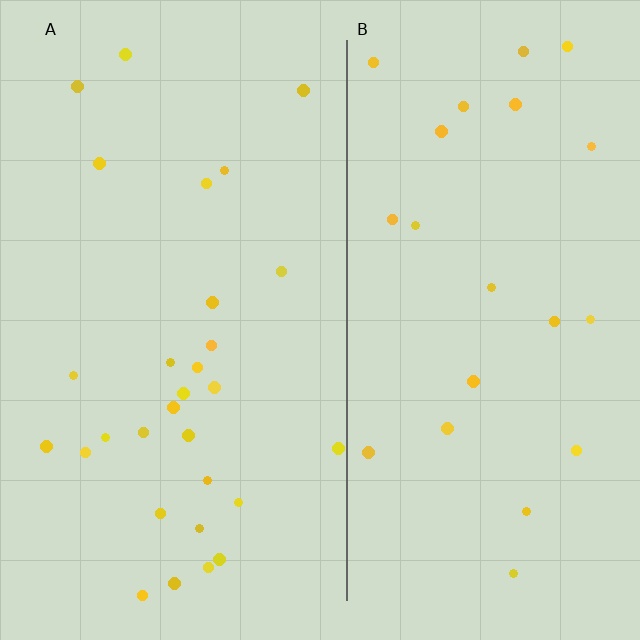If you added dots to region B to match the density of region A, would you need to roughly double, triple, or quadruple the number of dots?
Approximately double.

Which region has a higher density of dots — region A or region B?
A (the left).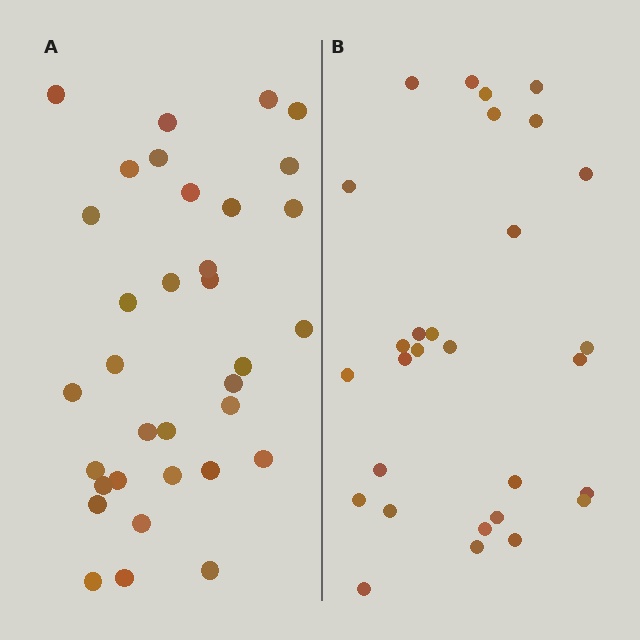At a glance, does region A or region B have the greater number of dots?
Region A (the left region) has more dots.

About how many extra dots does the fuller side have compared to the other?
Region A has about 5 more dots than region B.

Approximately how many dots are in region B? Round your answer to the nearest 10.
About 30 dots. (The exact count is 29, which rounds to 30.)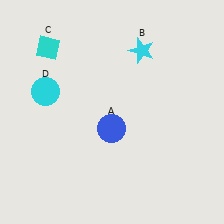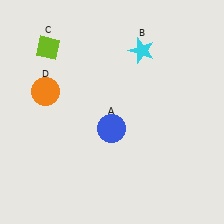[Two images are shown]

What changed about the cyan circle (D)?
In Image 1, D is cyan. In Image 2, it changed to orange.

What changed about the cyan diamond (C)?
In Image 1, C is cyan. In Image 2, it changed to lime.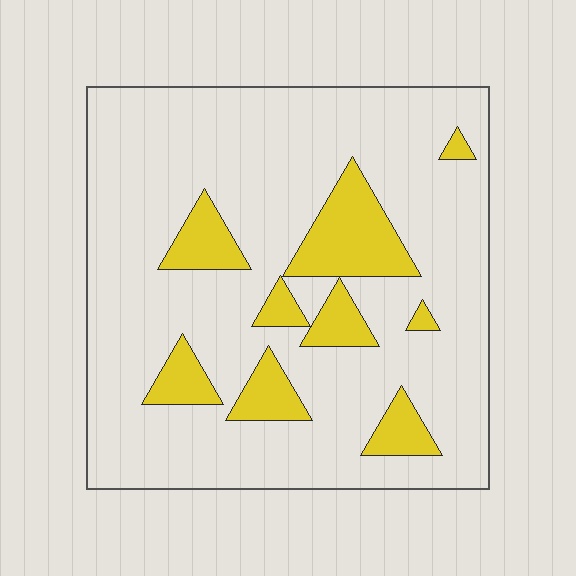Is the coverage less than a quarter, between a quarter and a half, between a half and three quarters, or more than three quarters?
Less than a quarter.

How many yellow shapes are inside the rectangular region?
9.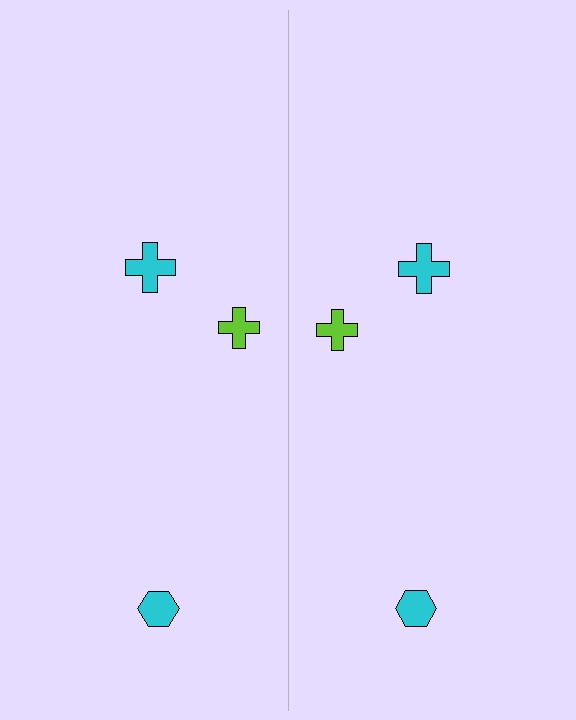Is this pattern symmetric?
Yes, this pattern has bilateral (reflection) symmetry.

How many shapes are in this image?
There are 6 shapes in this image.